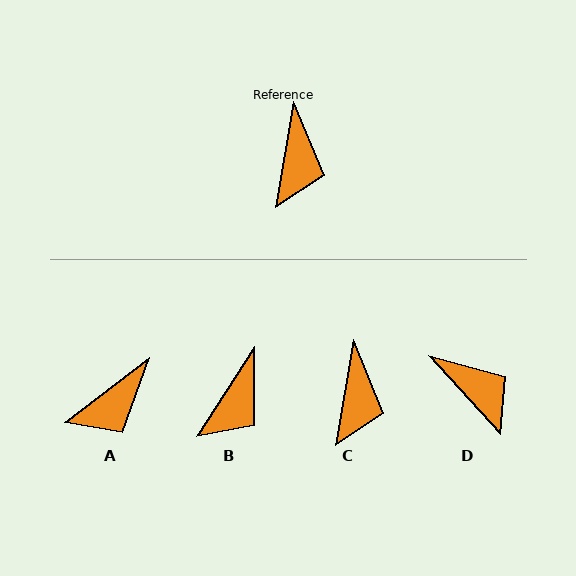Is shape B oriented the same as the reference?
No, it is off by about 23 degrees.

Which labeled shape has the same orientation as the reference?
C.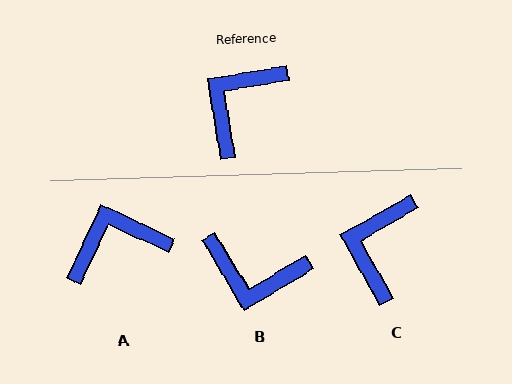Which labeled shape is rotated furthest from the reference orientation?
B, about 112 degrees away.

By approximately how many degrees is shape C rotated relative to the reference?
Approximately 20 degrees counter-clockwise.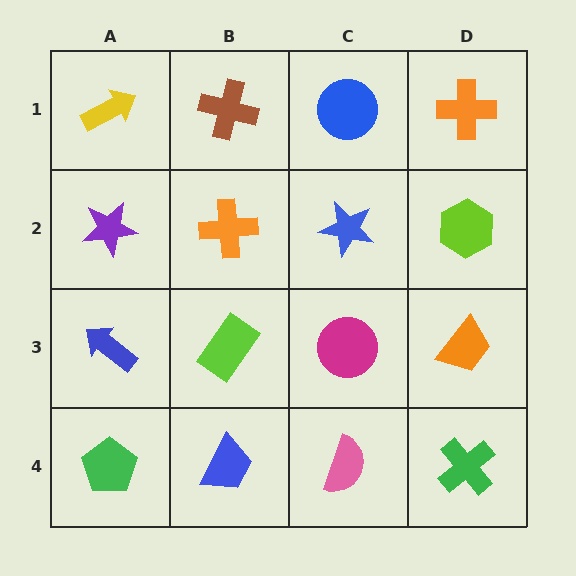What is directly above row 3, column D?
A lime hexagon.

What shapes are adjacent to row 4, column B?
A lime rectangle (row 3, column B), a green pentagon (row 4, column A), a pink semicircle (row 4, column C).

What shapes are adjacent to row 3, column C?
A blue star (row 2, column C), a pink semicircle (row 4, column C), a lime rectangle (row 3, column B), an orange trapezoid (row 3, column D).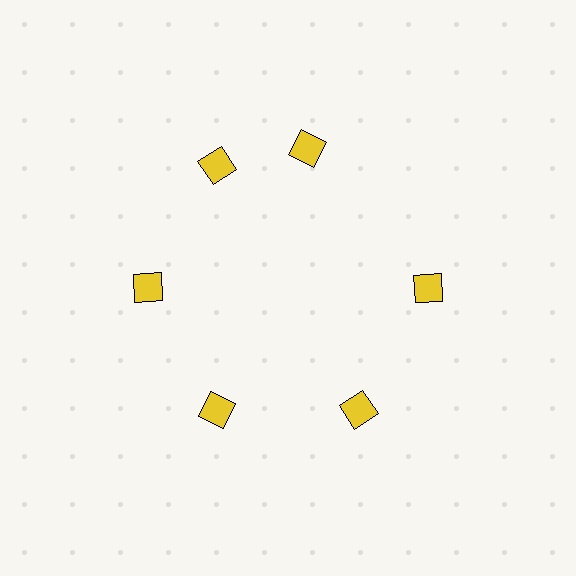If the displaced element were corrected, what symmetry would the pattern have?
It would have 6-fold rotational symmetry — the pattern would map onto itself every 60 degrees.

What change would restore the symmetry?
The symmetry would be restored by rotating it back into even spacing with its neighbors so that all 6 squares sit at equal angles and equal distance from the center.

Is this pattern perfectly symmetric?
No. The 6 yellow squares are arranged in a ring, but one element near the 1 o'clock position is rotated out of alignment along the ring, breaking the 6-fold rotational symmetry.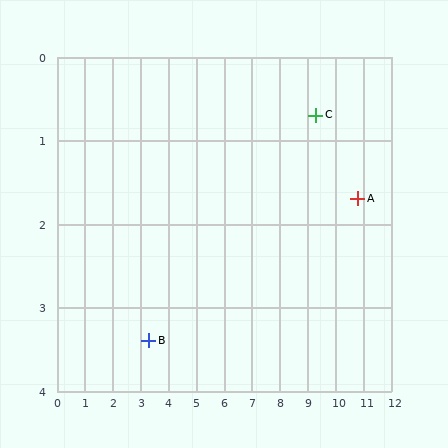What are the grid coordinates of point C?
Point C is at approximately (9.3, 0.7).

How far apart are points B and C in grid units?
Points B and C are about 6.6 grid units apart.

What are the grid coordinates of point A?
Point A is at approximately (10.8, 1.7).